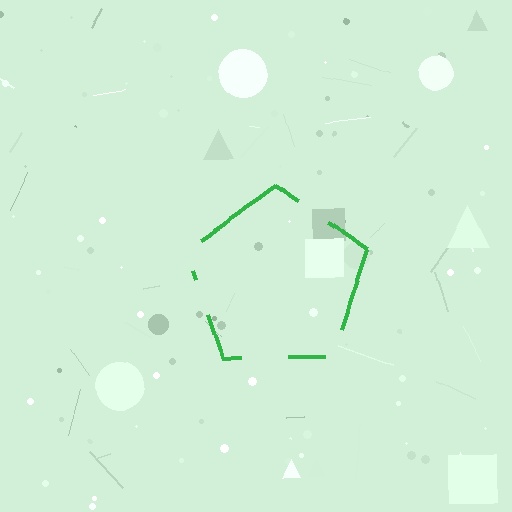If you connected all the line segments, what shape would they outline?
They would outline a pentagon.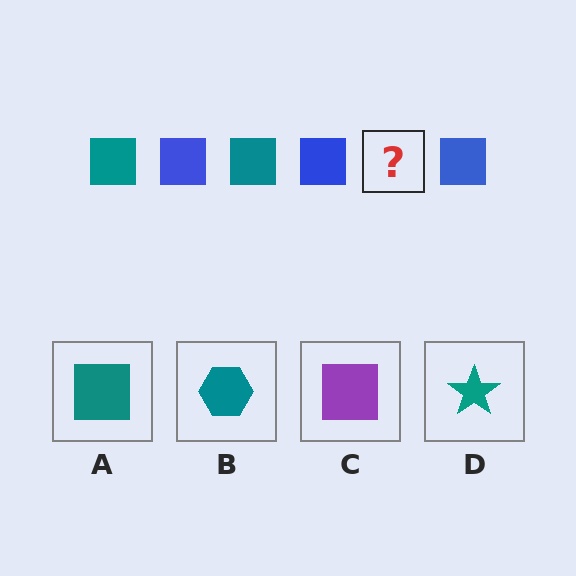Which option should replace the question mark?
Option A.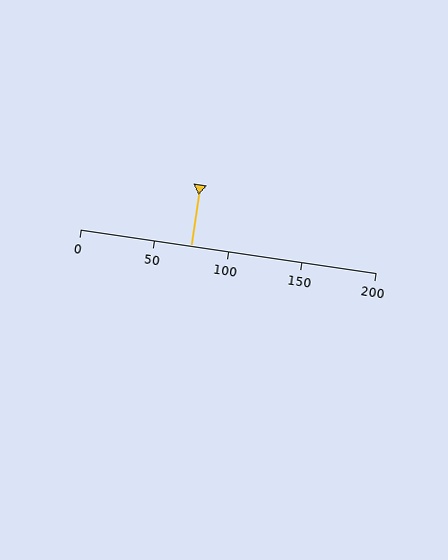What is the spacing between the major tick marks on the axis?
The major ticks are spaced 50 apart.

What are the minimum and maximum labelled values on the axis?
The axis runs from 0 to 200.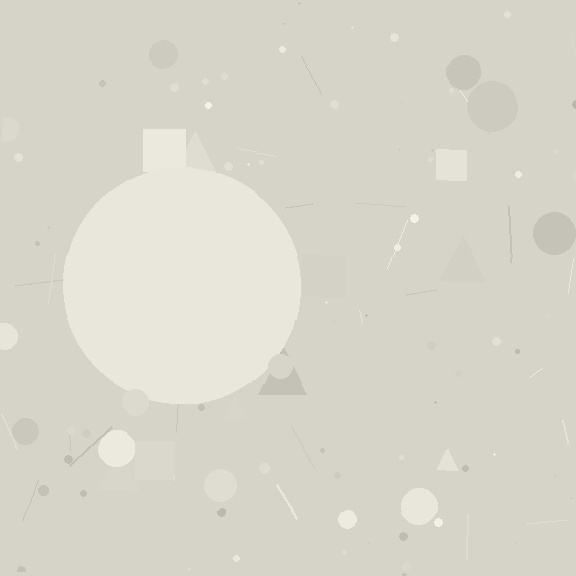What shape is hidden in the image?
A circle is hidden in the image.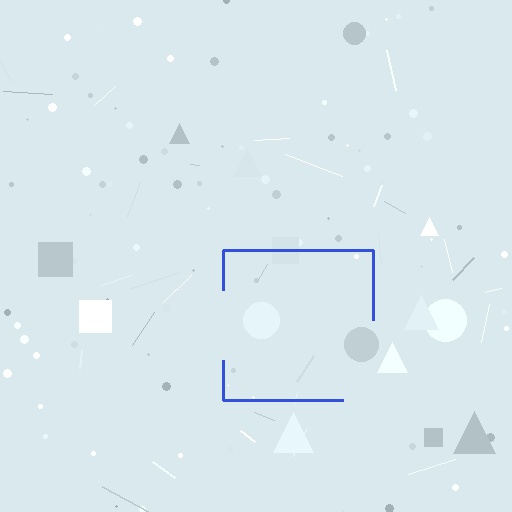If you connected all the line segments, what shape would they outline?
They would outline a square.